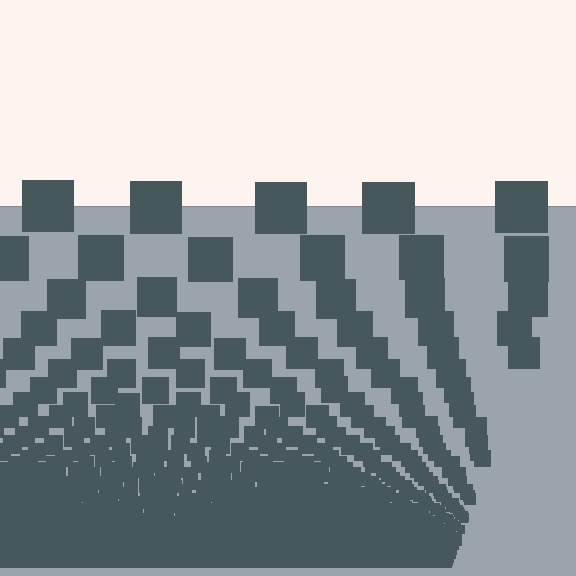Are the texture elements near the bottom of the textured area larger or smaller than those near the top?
Smaller. The gradient is inverted — elements near the bottom are smaller and denser.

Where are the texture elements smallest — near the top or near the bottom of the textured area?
Near the bottom.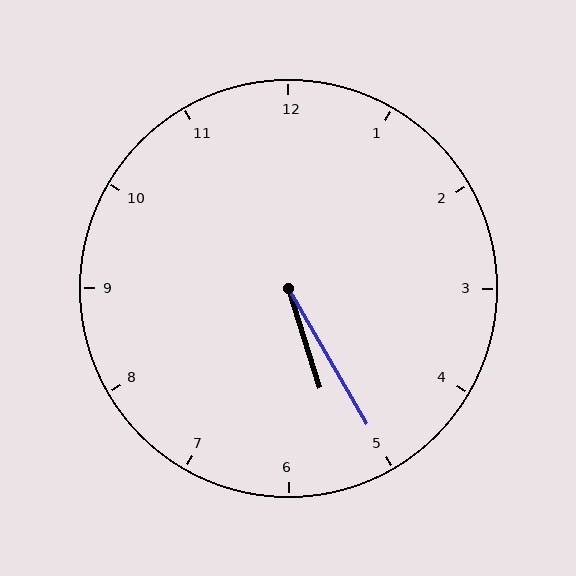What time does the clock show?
5:25.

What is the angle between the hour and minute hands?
Approximately 12 degrees.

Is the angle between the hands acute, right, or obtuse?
It is acute.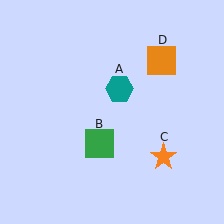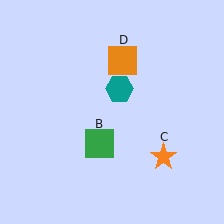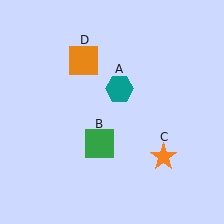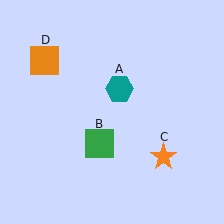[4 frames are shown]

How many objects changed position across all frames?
1 object changed position: orange square (object D).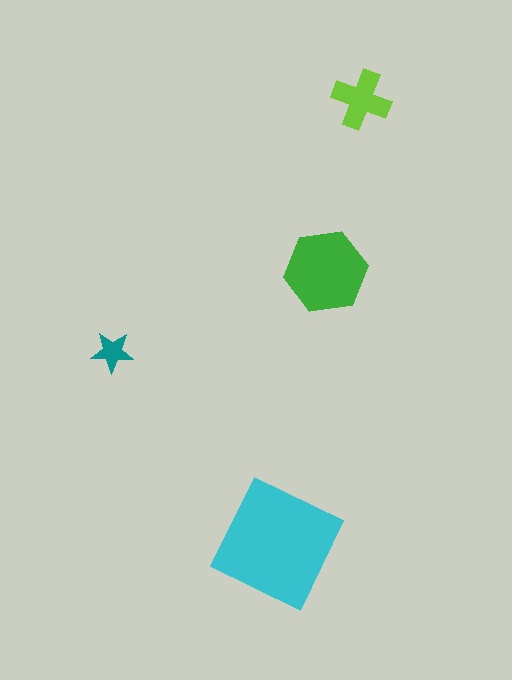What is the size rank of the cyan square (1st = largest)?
1st.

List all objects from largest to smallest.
The cyan square, the green hexagon, the lime cross, the teal star.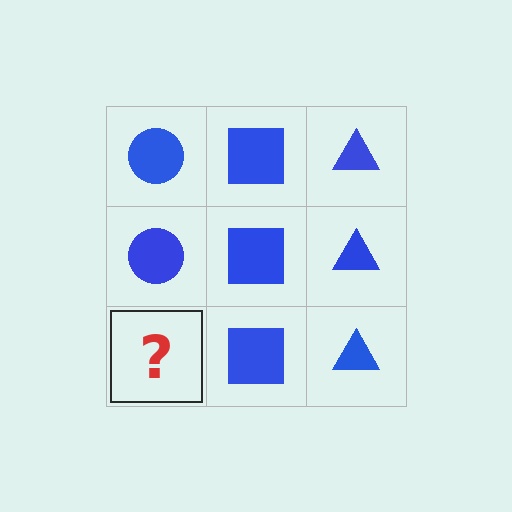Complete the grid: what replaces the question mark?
The question mark should be replaced with a blue circle.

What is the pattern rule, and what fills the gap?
The rule is that each column has a consistent shape. The gap should be filled with a blue circle.